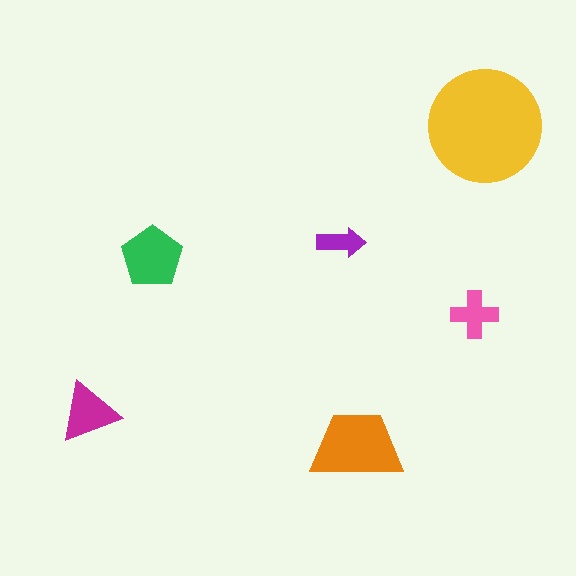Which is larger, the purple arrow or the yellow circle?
The yellow circle.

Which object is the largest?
The yellow circle.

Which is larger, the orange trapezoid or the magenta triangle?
The orange trapezoid.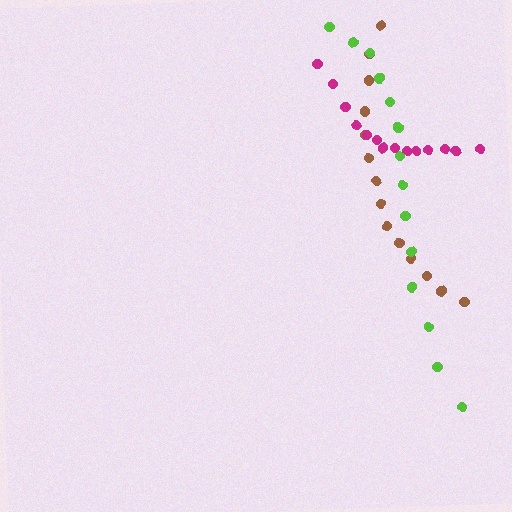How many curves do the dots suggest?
There are 3 distinct paths.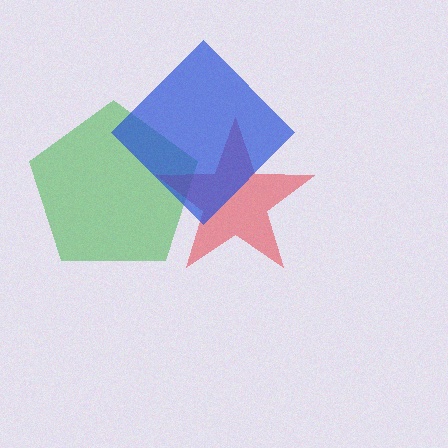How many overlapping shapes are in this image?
There are 3 overlapping shapes in the image.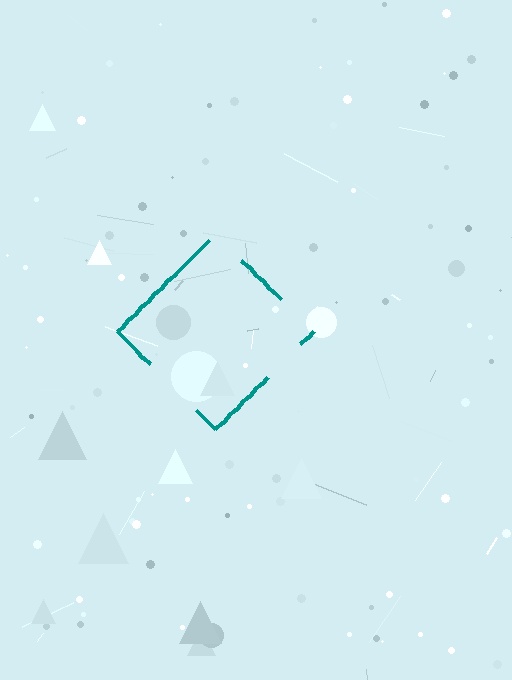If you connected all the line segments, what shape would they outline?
They would outline a diamond.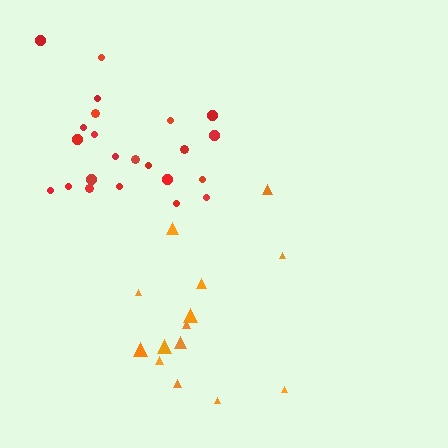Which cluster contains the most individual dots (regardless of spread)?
Red (23).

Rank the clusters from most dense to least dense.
red, orange.